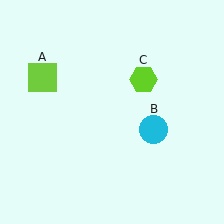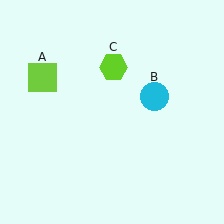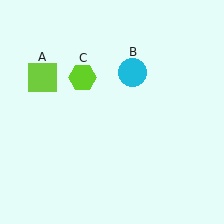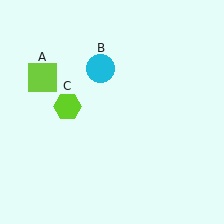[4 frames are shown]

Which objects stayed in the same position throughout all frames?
Lime square (object A) remained stationary.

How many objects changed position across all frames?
2 objects changed position: cyan circle (object B), lime hexagon (object C).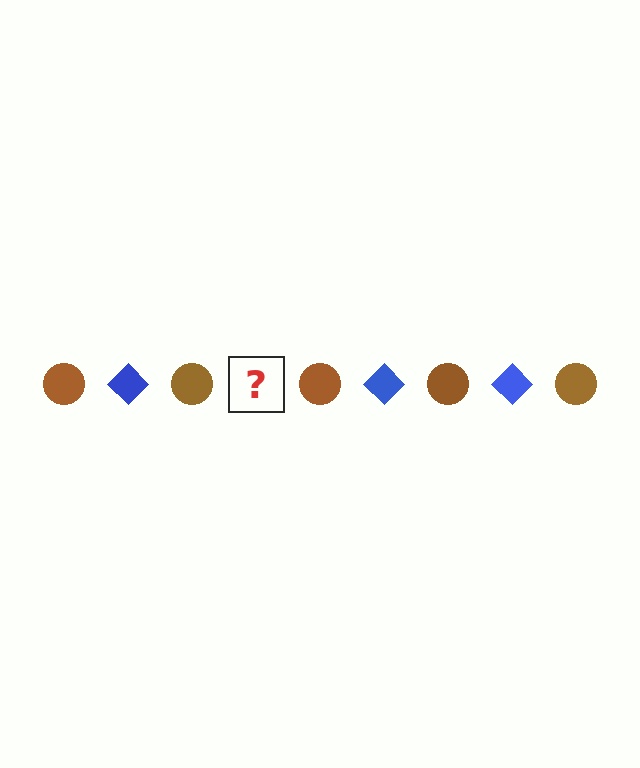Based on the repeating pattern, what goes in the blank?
The blank should be a blue diamond.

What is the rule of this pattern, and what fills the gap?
The rule is that the pattern alternates between brown circle and blue diamond. The gap should be filled with a blue diamond.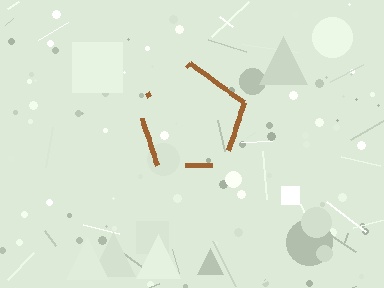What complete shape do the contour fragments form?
The contour fragments form a pentagon.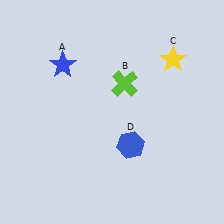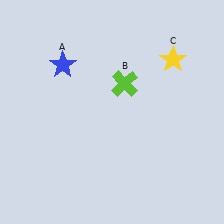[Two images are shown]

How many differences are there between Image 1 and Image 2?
There is 1 difference between the two images.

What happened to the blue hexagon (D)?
The blue hexagon (D) was removed in Image 2. It was in the bottom-right area of Image 1.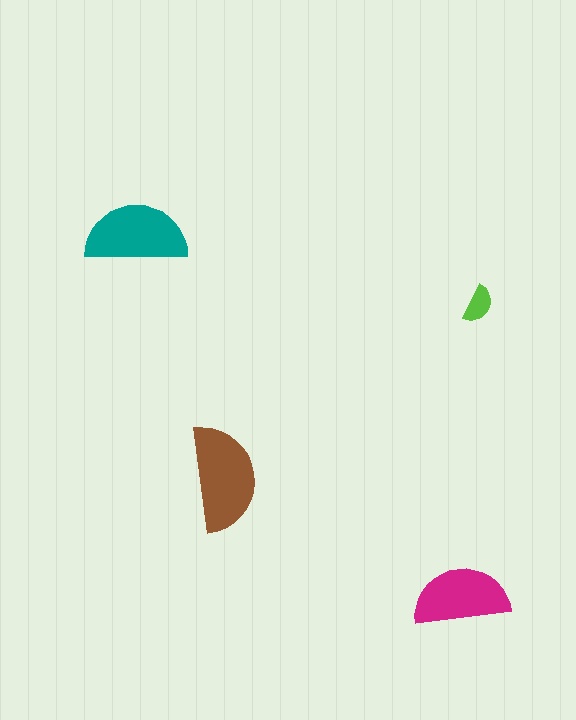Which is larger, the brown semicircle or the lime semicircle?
The brown one.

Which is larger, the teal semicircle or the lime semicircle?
The teal one.